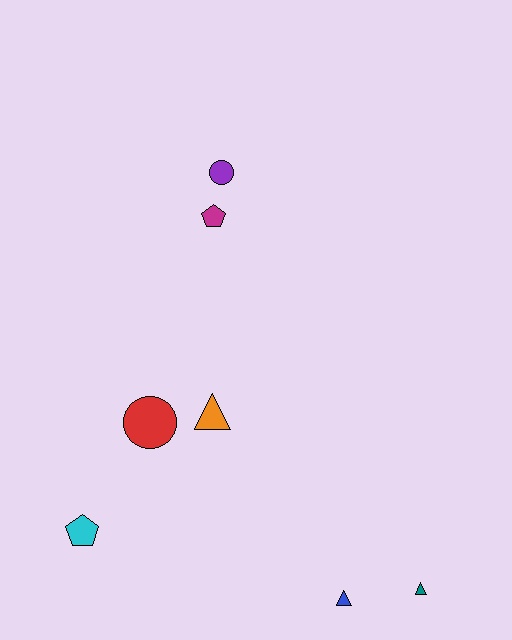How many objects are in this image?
There are 7 objects.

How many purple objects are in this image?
There is 1 purple object.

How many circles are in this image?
There are 2 circles.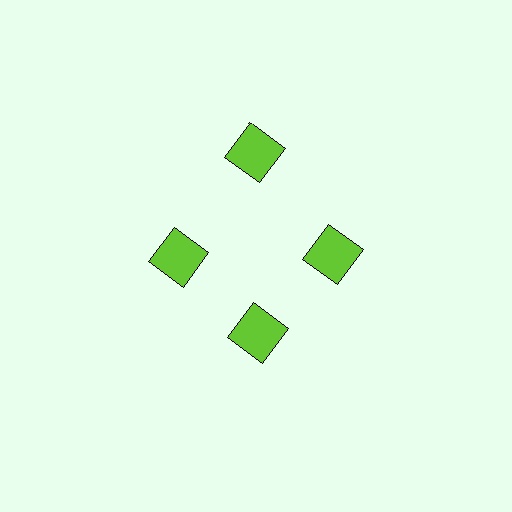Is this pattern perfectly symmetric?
No. The 4 lime squares are arranged in a ring, but one element near the 12 o'clock position is pushed outward from the center, breaking the 4-fold rotational symmetry.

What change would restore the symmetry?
The symmetry would be restored by moving it inward, back onto the ring so that all 4 squares sit at equal angles and equal distance from the center.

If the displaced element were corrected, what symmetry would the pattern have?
It would have 4-fold rotational symmetry — the pattern would map onto itself every 90 degrees.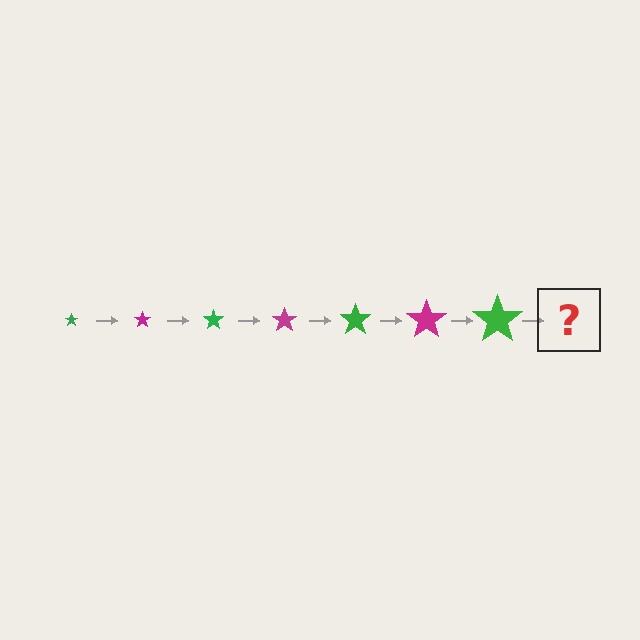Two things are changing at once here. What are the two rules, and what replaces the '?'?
The two rules are that the star grows larger each step and the color cycles through green and magenta. The '?' should be a magenta star, larger than the previous one.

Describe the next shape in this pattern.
It should be a magenta star, larger than the previous one.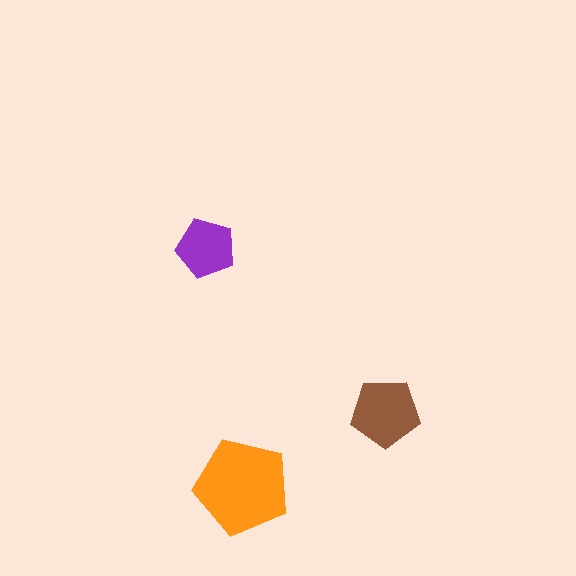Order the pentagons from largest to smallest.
the orange one, the brown one, the purple one.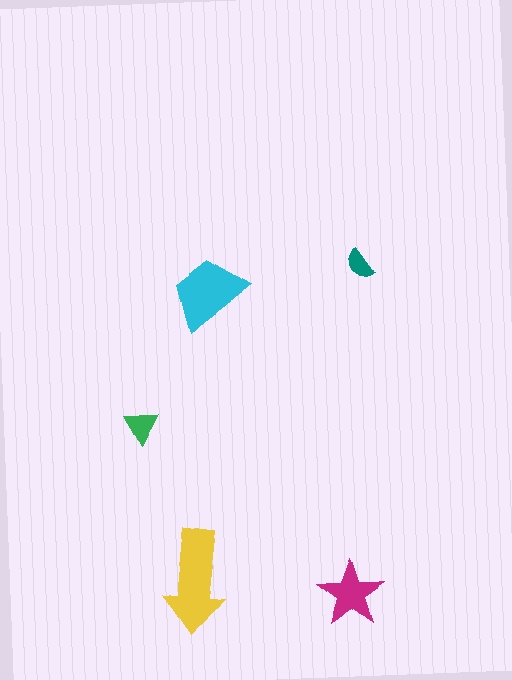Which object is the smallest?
The teal semicircle.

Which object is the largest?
The yellow arrow.